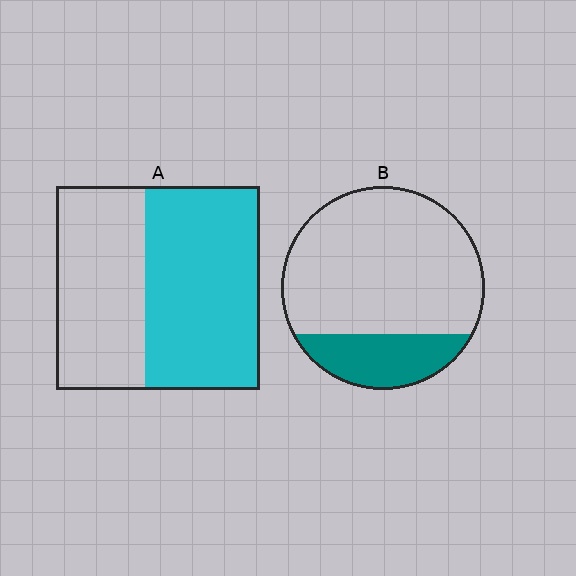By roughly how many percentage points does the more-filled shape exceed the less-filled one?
By roughly 35 percentage points (A over B).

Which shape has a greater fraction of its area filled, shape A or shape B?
Shape A.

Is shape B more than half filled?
No.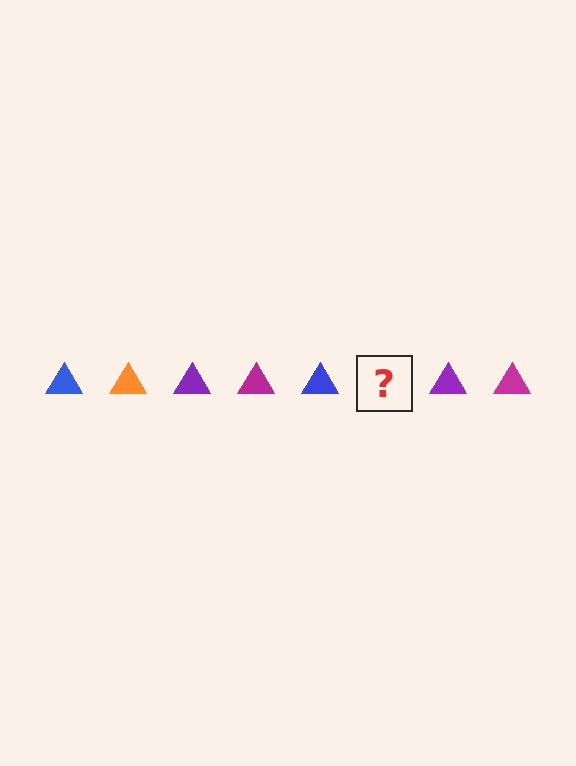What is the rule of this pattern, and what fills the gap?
The rule is that the pattern cycles through blue, orange, purple, magenta triangles. The gap should be filled with an orange triangle.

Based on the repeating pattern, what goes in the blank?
The blank should be an orange triangle.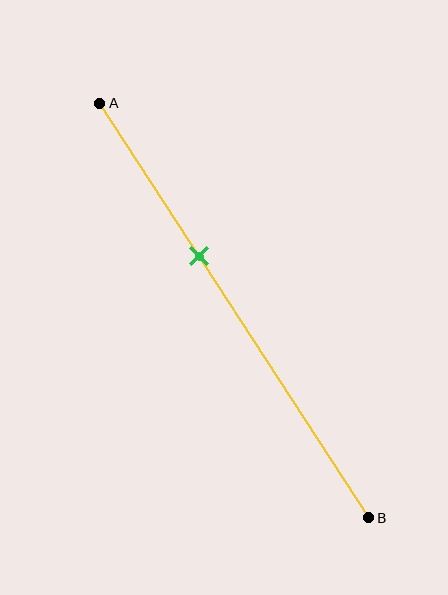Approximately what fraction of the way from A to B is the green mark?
The green mark is approximately 35% of the way from A to B.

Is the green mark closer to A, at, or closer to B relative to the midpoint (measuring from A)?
The green mark is closer to point A than the midpoint of segment AB.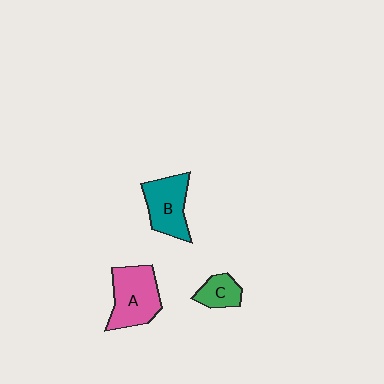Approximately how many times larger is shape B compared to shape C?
Approximately 1.9 times.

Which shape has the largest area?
Shape A (pink).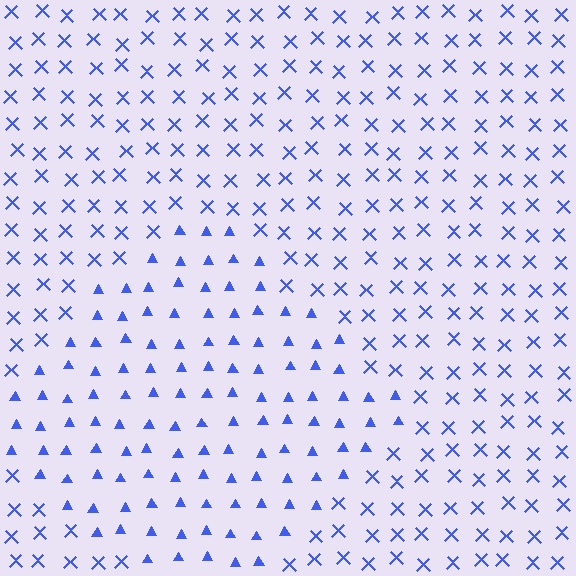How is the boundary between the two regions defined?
The boundary is defined by a change in element shape: triangles inside vs. X marks outside. All elements share the same color and spacing.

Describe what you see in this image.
The image is filled with small blue elements arranged in a uniform grid. A diamond-shaped region contains triangles, while the surrounding area contains X marks. The boundary is defined purely by the change in element shape.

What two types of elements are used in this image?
The image uses triangles inside the diamond region and X marks outside it.